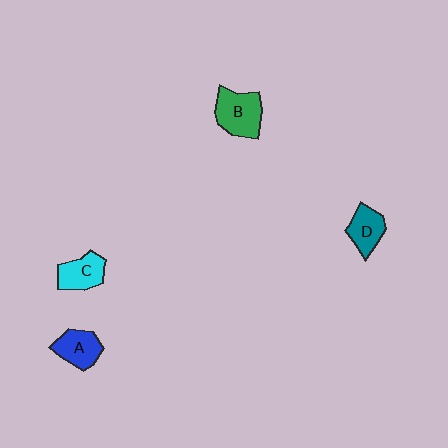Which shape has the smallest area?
Shape D (teal).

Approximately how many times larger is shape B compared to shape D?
Approximately 1.4 times.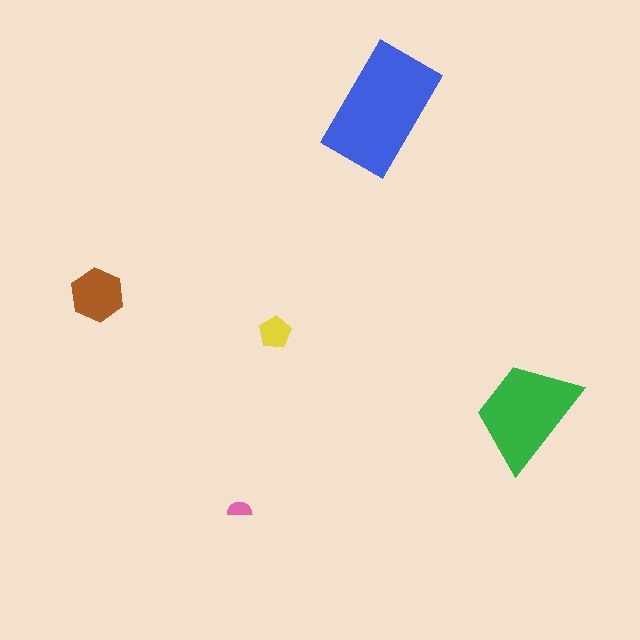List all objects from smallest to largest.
The pink semicircle, the yellow pentagon, the brown hexagon, the green trapezoid, the blue rectangle.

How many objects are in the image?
There are 5 objects in the image.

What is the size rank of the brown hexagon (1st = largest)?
3rd.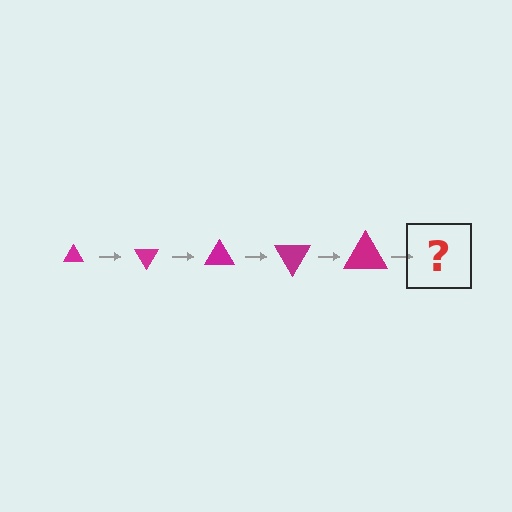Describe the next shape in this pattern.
It should be a triangle, larger than the previous one and rotated 300 degrees from the start.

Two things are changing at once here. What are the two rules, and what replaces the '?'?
The two rules are that the triangle grows larger each step and it rotates 60 degrees each step. The '?' should be a triangle, larger than the previous one and rotated 300 degrees from the start.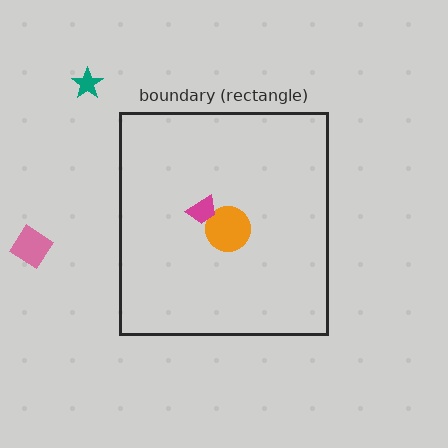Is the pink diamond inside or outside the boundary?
Outside.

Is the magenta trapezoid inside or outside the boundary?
Inside.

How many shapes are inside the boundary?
2 inside, 2 outside.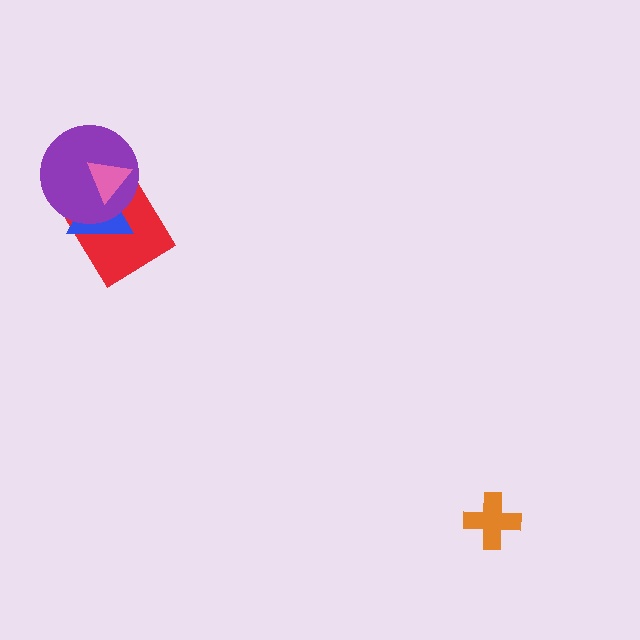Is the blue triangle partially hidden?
Yes, it is partially covered by another shape.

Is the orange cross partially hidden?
No, no other shape covers it.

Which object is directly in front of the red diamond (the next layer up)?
The blue triangle is directly in front of the red diamond.